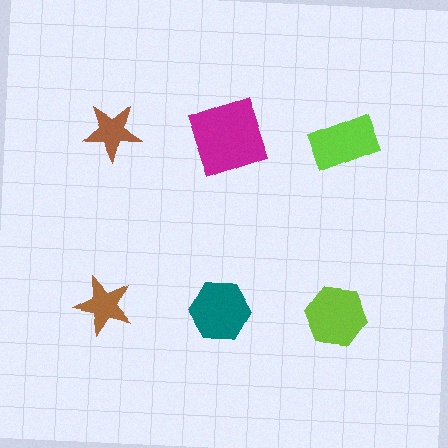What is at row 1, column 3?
A lime rectangle.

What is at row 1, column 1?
A brown star.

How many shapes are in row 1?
3 shapes.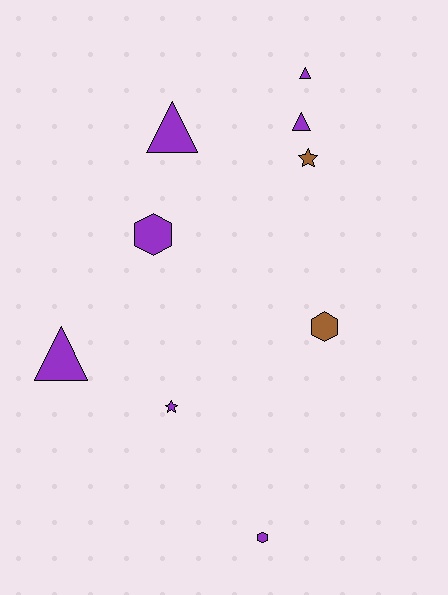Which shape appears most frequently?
Triangle, with 4 objects.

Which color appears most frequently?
Purple, with 7 objects.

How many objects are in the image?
There are 9 objects.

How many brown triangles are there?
There are no brown triangles.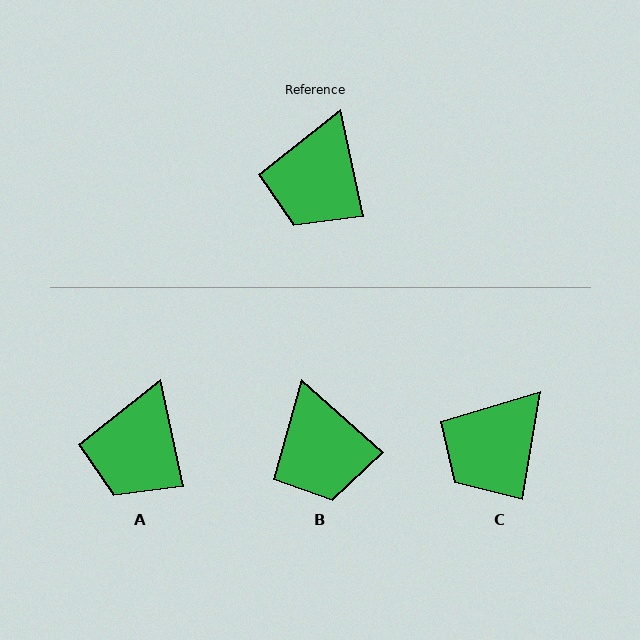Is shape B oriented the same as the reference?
No, it is off by about 36 degrees.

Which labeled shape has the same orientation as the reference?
A.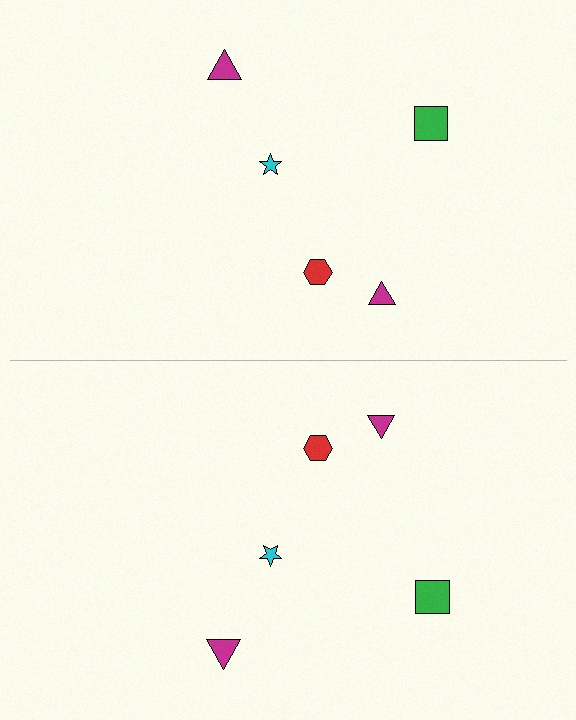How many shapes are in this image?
There are 10 shapes in this image.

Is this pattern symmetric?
Yes, this pattern has bilateral (reflection) symmetry.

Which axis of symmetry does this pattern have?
The pattern has a horizontal axis of symmetry running through the center of the image.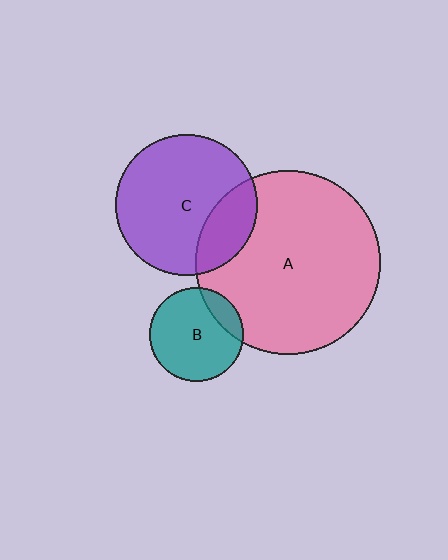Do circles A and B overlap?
Yes.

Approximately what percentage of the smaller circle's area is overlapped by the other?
Approximately 15%.